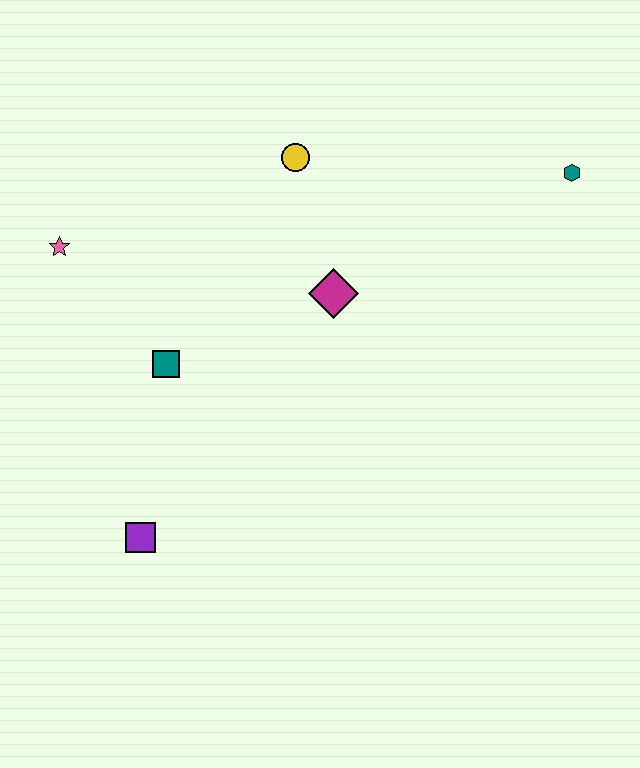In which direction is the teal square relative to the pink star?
The teal square is below the pink star.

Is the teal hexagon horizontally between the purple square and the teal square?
No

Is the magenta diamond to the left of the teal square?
No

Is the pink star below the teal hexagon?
Yes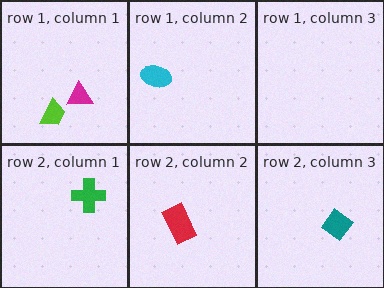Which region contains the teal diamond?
The row 2, column 3 region.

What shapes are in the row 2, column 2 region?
The red rectangle.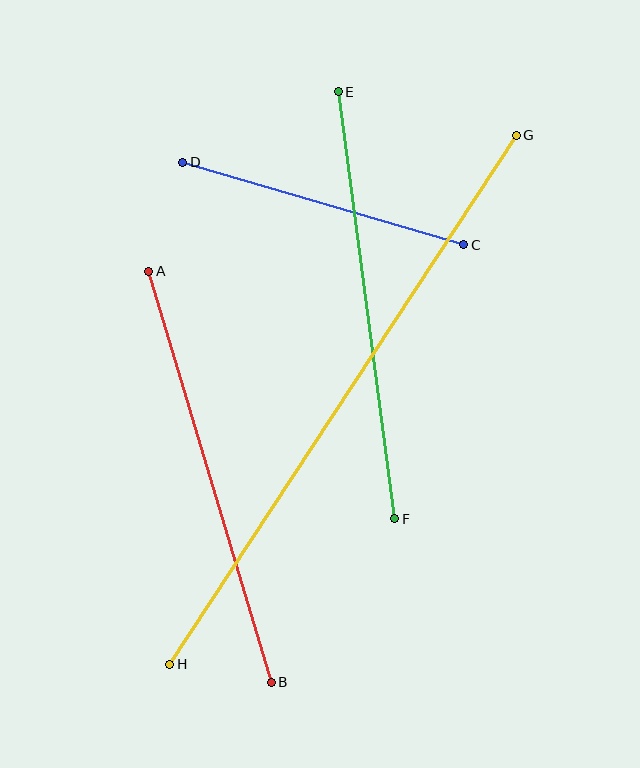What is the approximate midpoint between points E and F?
The midpoint is at approximately (367, 305) pixels.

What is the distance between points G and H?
The distance is approximately 632 pixels.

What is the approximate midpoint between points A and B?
The midpoint is at approximately (210, 477) pixels.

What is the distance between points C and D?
The distance is approximately 293 pixels.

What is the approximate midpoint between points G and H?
The midpoint is at approximately (343, 400) pixels.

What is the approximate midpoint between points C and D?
The midpoint is at approximately (323, 204) pixels.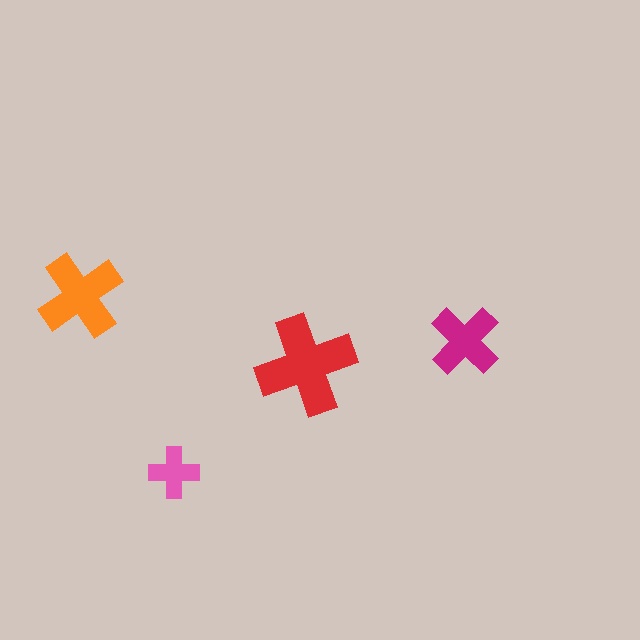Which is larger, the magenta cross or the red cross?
The red one.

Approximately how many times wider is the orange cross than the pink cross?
About 1.5 times wider.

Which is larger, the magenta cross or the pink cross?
The magenta one.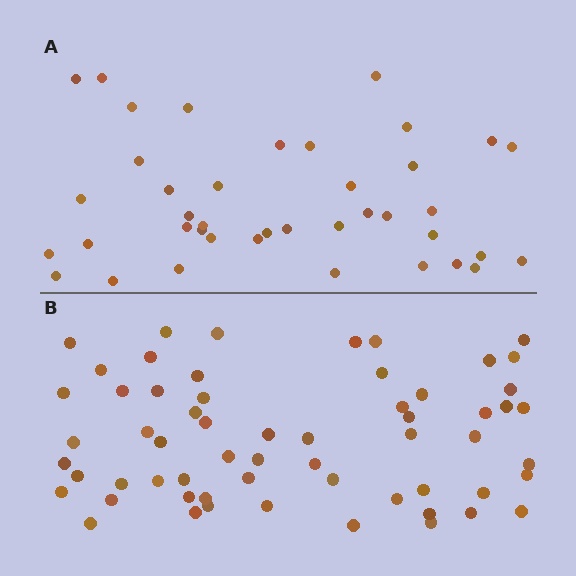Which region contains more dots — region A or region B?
Region B (the bottom region) has more dots.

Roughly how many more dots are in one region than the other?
Region B has approximately 20 more dots than region A.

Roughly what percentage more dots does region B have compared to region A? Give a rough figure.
About 50% more.